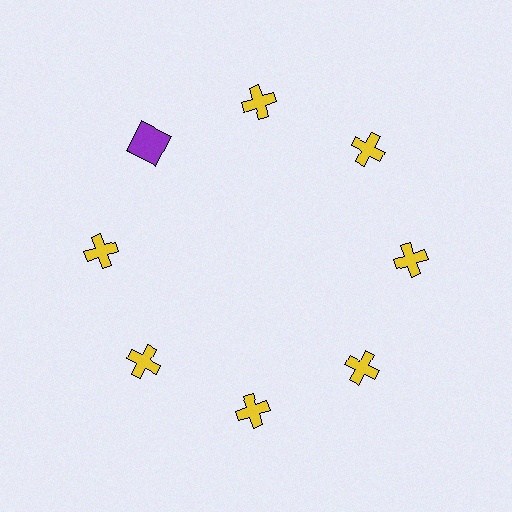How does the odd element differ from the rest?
It differs in both color (purple instead of yellow) and shape (square instead of cross).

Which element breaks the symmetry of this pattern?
The purple square at roughly the 10 o'clock position breaks the symmetry. All other shapes are yellow crosses.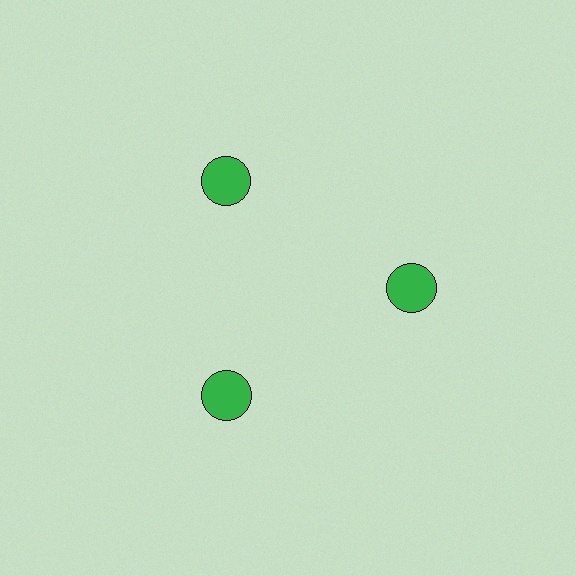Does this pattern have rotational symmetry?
Yes, this pattern has 3-fold rotational symmetry. It looks the same after rotating 120 degrees around the center.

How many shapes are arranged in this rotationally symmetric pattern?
There are 3 shapes, arranged in 3 groups of 1.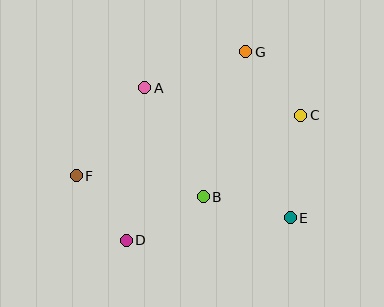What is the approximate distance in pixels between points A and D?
The distance between A and D is approximately 153 pixels.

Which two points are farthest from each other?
Points C and F are farthest from each other.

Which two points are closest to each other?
Points D and F are closest to each other.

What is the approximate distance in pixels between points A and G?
The distance between A and G is approximately 107 pixels.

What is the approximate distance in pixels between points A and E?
The distance between A and E is approximately 195 pixels.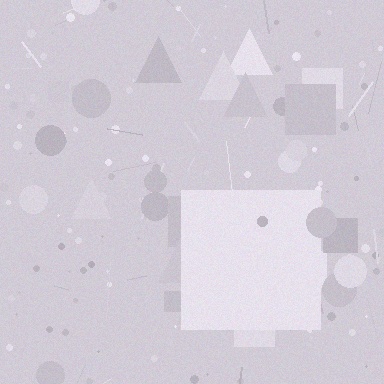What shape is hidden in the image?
A square is hidden in the image.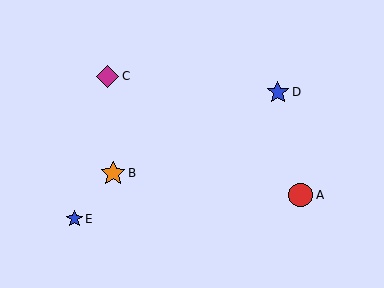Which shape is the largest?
The orange star (labeled B) is the largest.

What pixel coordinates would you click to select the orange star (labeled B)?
Click at (113, 173) to select the orange star B.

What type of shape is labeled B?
Shape B is an orange star.